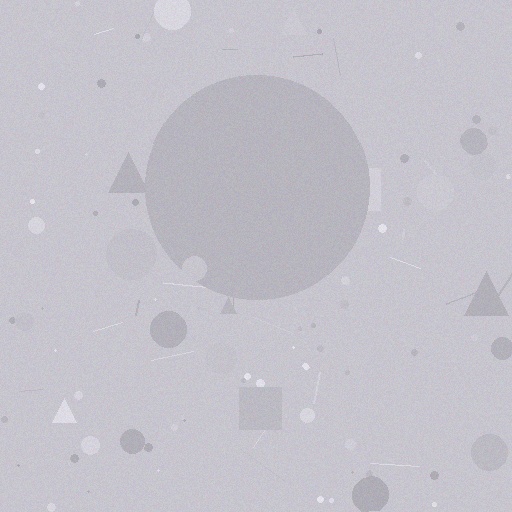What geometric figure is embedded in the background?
A circle is embedded in the background.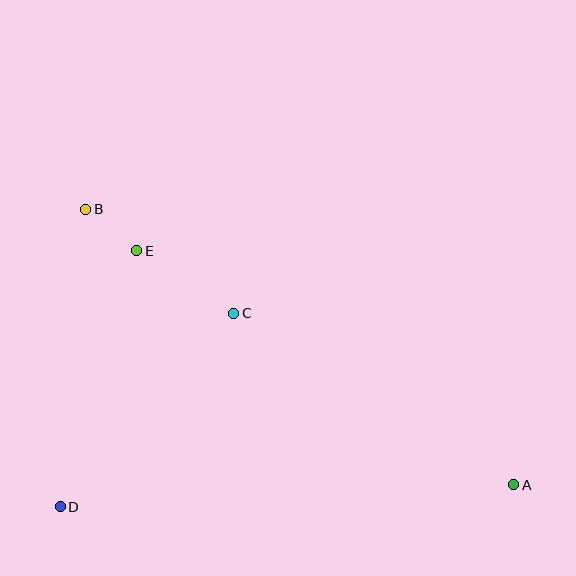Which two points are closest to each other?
Points B and E are closest to each other.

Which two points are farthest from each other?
Points A and B are farthest from each other.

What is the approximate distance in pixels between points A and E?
The distance between A and E is approximately 444 pixels.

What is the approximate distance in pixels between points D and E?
The distance between D and E is approximately 267 pixels.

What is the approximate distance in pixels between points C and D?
The distance between C and D is approximately 260 pixels.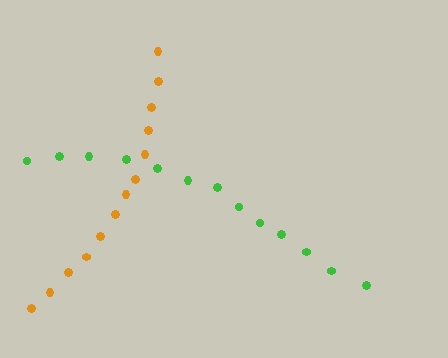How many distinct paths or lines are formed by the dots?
There are 2 distinct paths.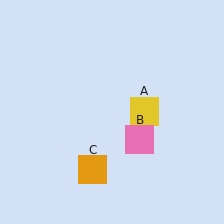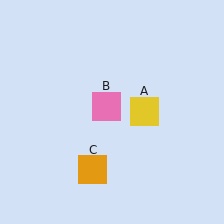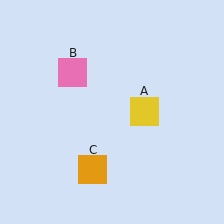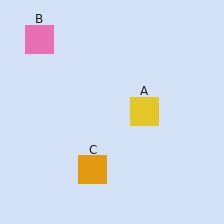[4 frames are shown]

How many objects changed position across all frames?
1 object changed position: pink square (object B).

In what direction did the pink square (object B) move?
The pink square (object B) moved up and to the left.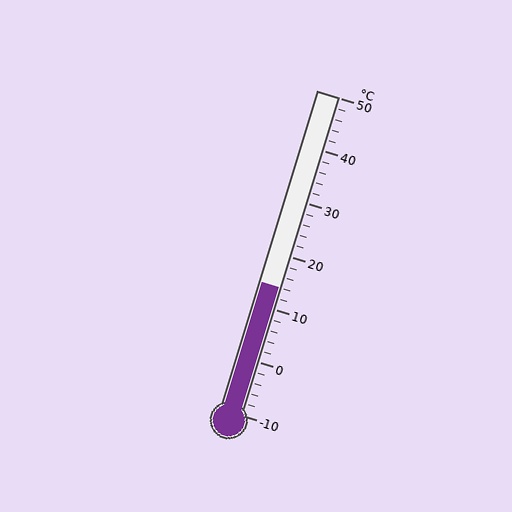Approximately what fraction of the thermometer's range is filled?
The thermometer is filled to approximately 40% of its range.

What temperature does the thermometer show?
The thermometer shows approximately 14°C.